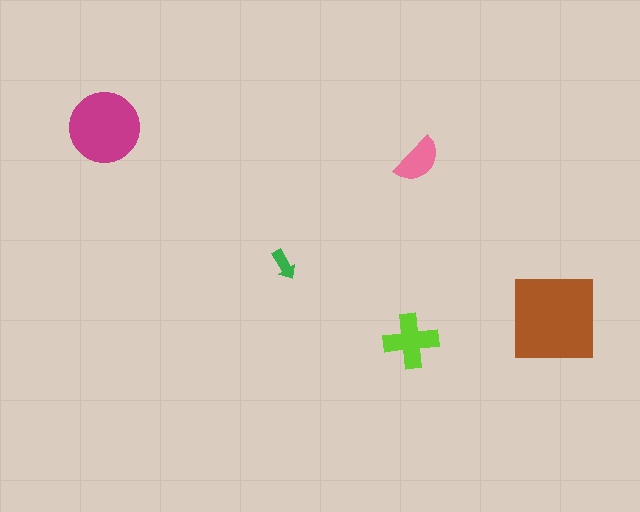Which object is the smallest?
The green arrow.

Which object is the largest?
The brown square.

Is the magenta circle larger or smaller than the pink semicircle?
Larger.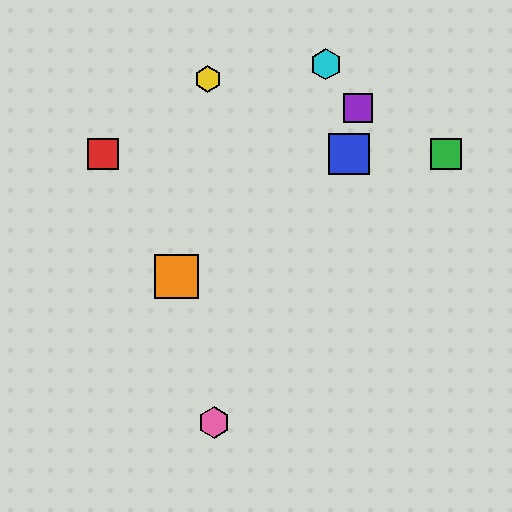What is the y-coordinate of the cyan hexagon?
The cyan hexagon is at y≈64.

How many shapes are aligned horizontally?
3 shapes (the red square, the blue square, the green square) are aligned horizontally.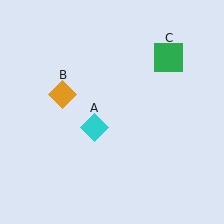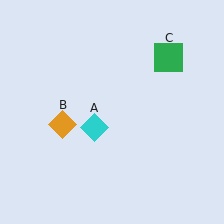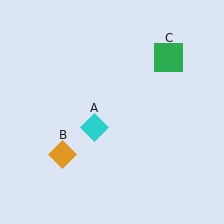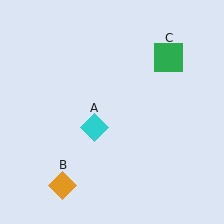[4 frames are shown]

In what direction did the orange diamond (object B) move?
The orange diamond (object B) moved down.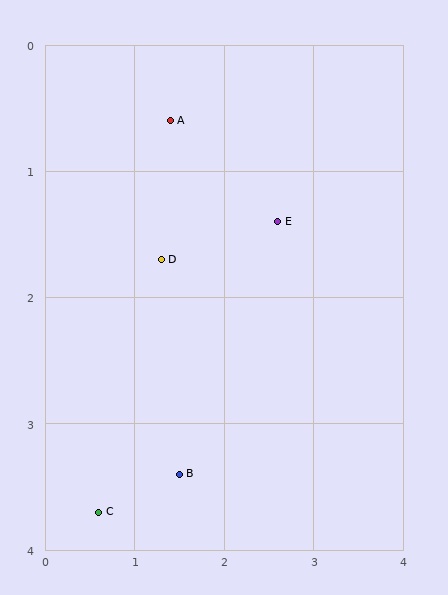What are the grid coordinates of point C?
Point C is at approximately (0.6, 3.7).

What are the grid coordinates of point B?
Point B is at approximately (1.5, 3.4).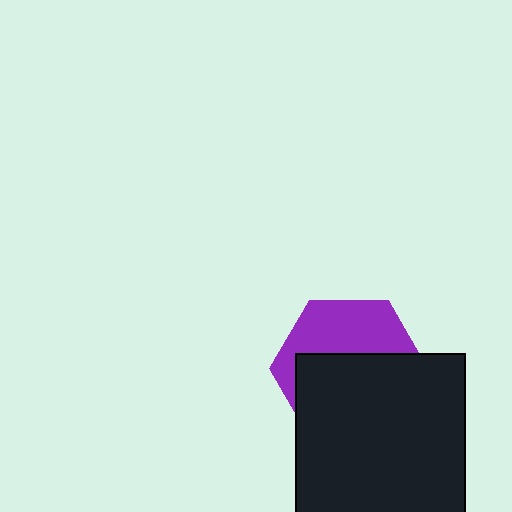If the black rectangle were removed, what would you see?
You would see the complete purple hexagon.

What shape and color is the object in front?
The object in front is a black rectangle.